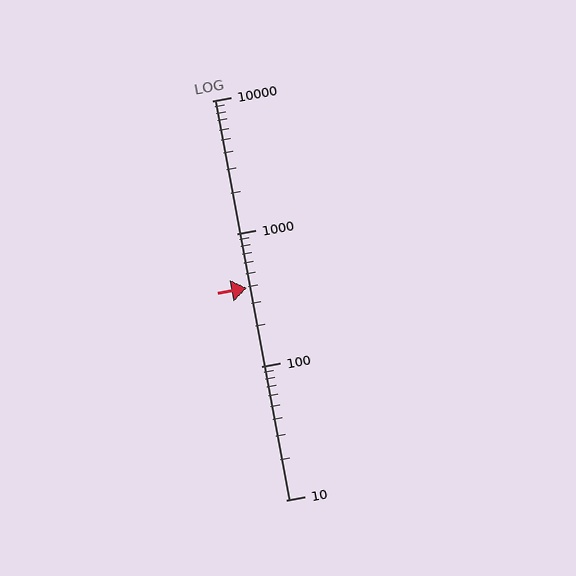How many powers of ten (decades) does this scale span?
The scale spans 3 decades, from 10 to 10000.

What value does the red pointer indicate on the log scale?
The pointer indicates approximately 390.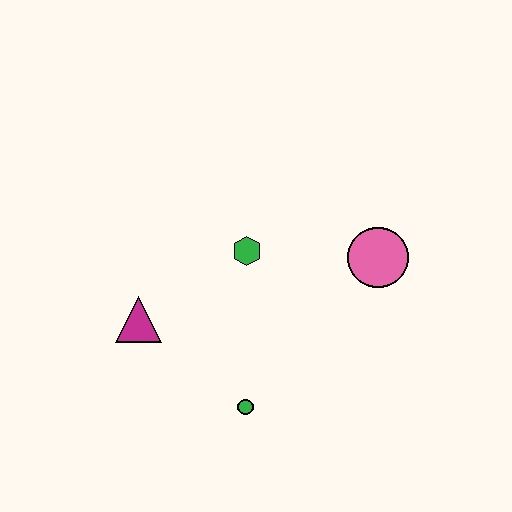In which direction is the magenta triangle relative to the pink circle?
The magenta triangle is to the left of the pink circle.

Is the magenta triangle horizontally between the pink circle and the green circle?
No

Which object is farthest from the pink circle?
The magenta triangle is farthest from the pink circle.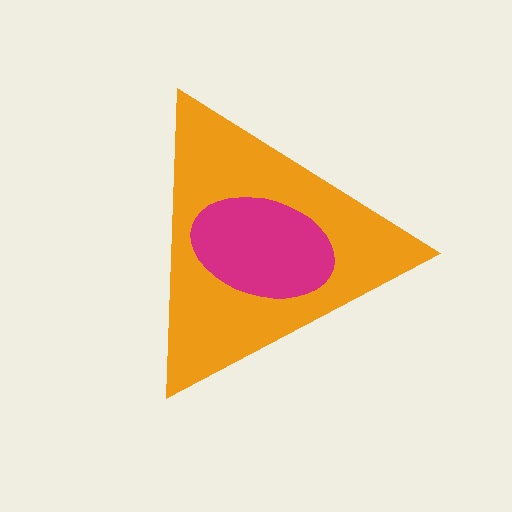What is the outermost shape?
The orange triangle.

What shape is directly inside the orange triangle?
The magenta ellipse.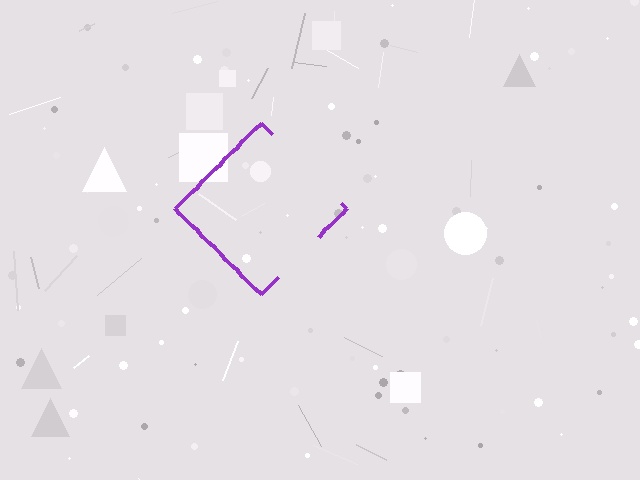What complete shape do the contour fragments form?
The contour fragments form a diamond.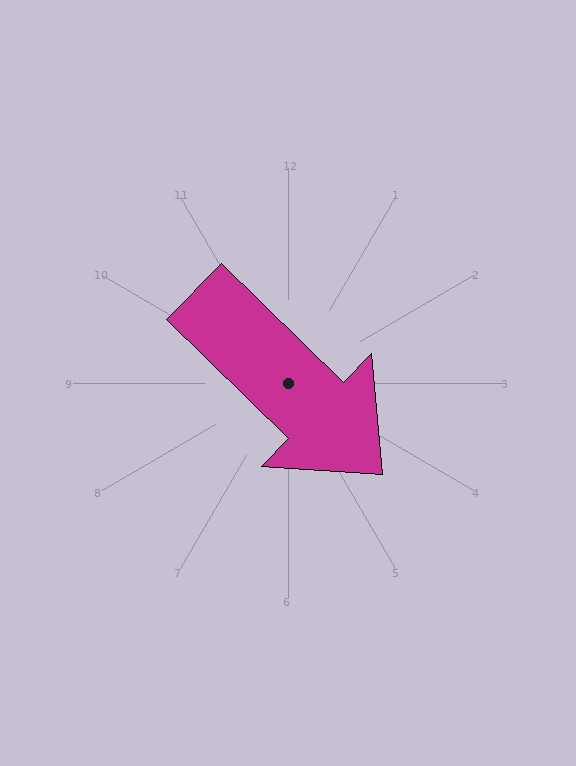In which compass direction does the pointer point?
Southeast.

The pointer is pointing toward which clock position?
Roughly 4 o'clock.